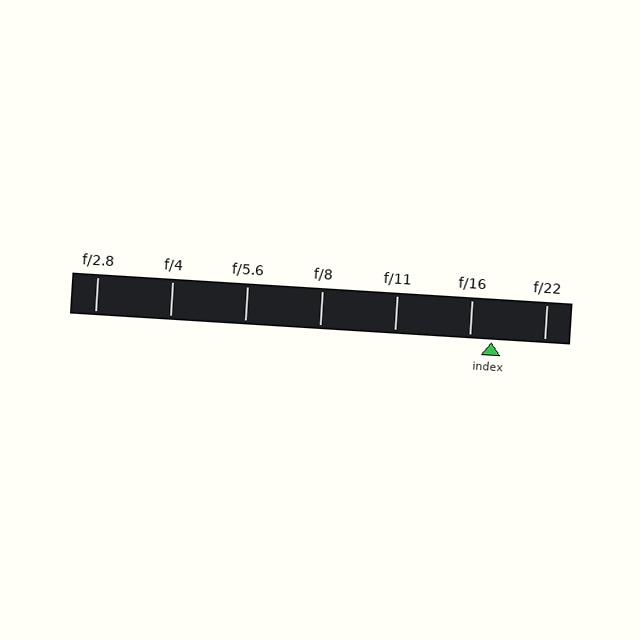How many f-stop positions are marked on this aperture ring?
There are 7 f-stop positions marked.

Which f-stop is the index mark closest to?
The index mark is closest to f/16.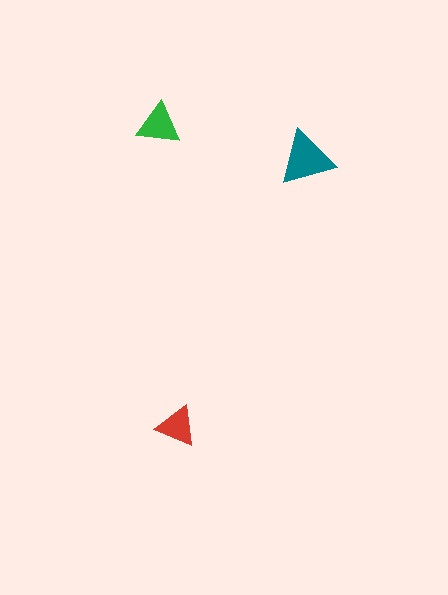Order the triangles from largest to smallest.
the teal one, the green one, the red one.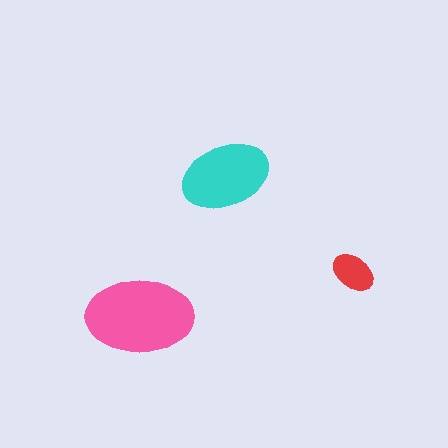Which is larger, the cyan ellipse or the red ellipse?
The cyan one.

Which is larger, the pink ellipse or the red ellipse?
The pink one.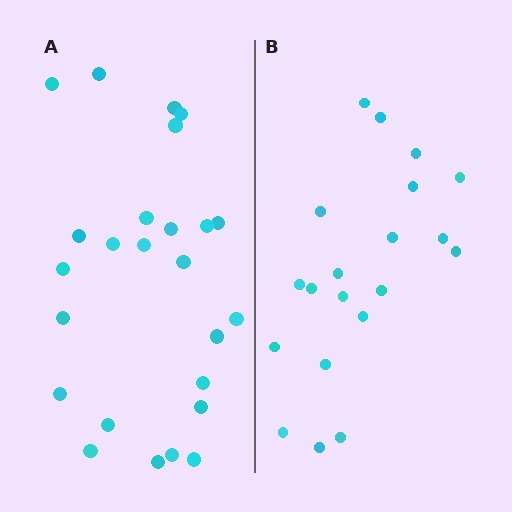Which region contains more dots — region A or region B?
Region A (the left region) has more dots.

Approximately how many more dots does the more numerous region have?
Region A has about 5 more dots than region B.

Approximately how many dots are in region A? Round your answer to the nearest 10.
About 20 dots. (The exact count is 25, which rounds to 20.)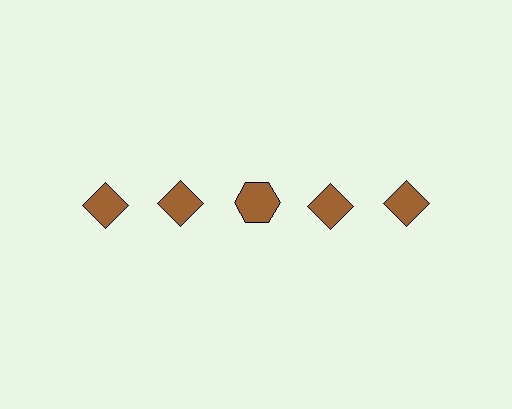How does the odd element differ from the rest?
It has a different shape: hexagon instead of diamond.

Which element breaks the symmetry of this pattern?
The brown hexagon in the top row, center column breaks the symmetry. All other shapes are brown diamonds.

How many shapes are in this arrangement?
There are 5 shapes arranged in a grid pattern.